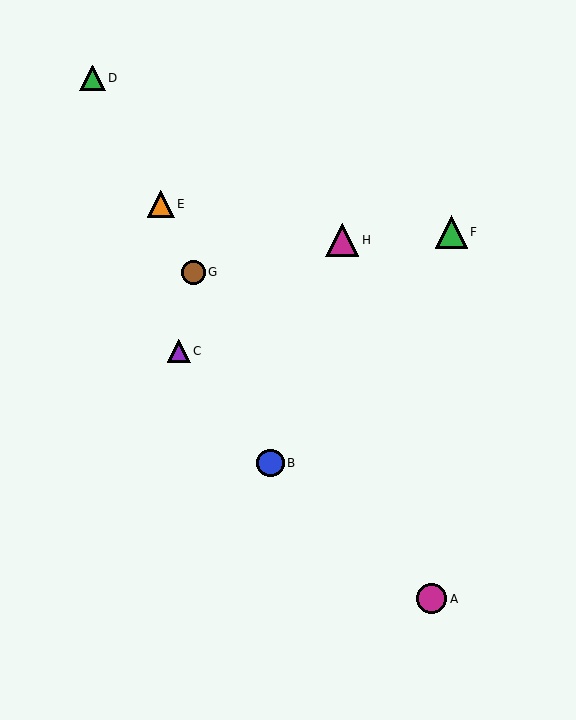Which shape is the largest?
The magenta triangle (labeled H) is the largest.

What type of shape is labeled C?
Shape C is a purple triangle.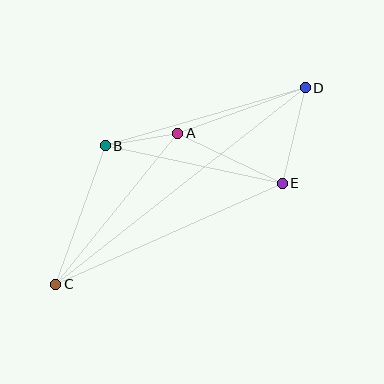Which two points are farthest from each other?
Points C and D are farthest from each other.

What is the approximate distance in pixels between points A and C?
The distance between A and C is approximately 194 pixels.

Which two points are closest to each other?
Points A and B are closest to each other.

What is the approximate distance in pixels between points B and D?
The distance between B and D is approximately 208 pixels.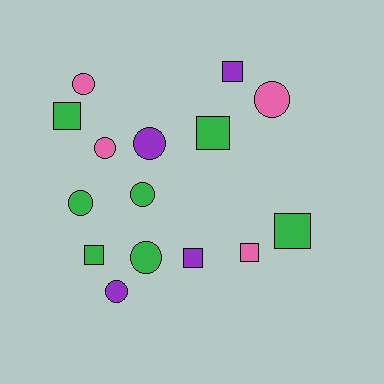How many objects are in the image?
There are 15 objects.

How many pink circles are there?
There are 3 pink circles.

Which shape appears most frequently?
Circle, with 8 objects.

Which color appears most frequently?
Green, with 7 objects.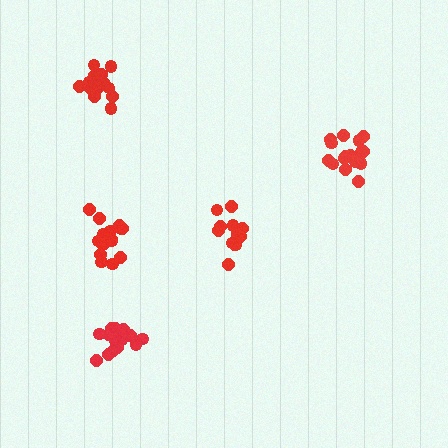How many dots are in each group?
Group 1: 13 dots, Group 2: 19 dots, Group 3: 17 dots, Group 4: 15 dots, Group 5: 16 dots (80 total).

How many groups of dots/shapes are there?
There are 5 groups.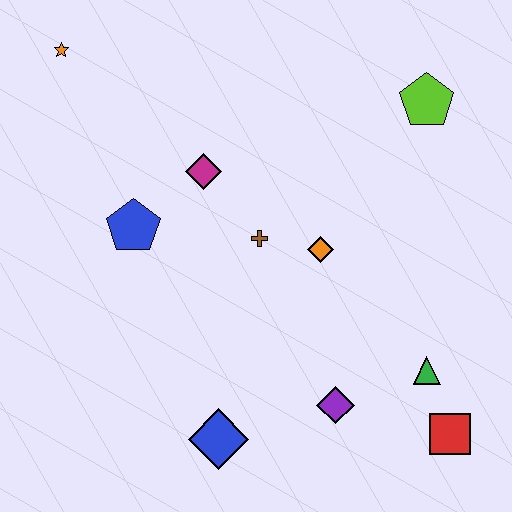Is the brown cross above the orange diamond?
Yes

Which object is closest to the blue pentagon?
The magenta diamond is closest to the blue pentagon.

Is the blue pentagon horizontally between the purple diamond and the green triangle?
No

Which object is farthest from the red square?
The orange star is farthest from the red square.